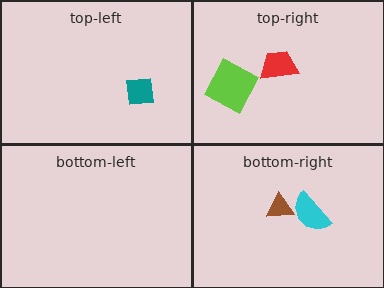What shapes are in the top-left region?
The teal square.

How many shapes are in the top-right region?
2.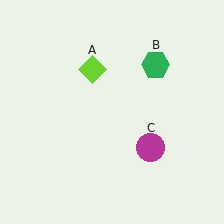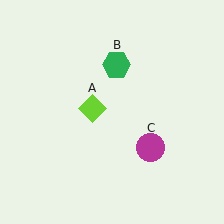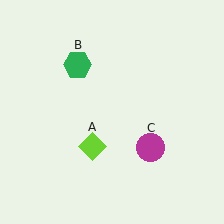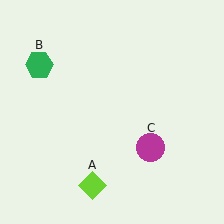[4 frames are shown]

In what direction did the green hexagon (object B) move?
The green hexagon (object B) moved left.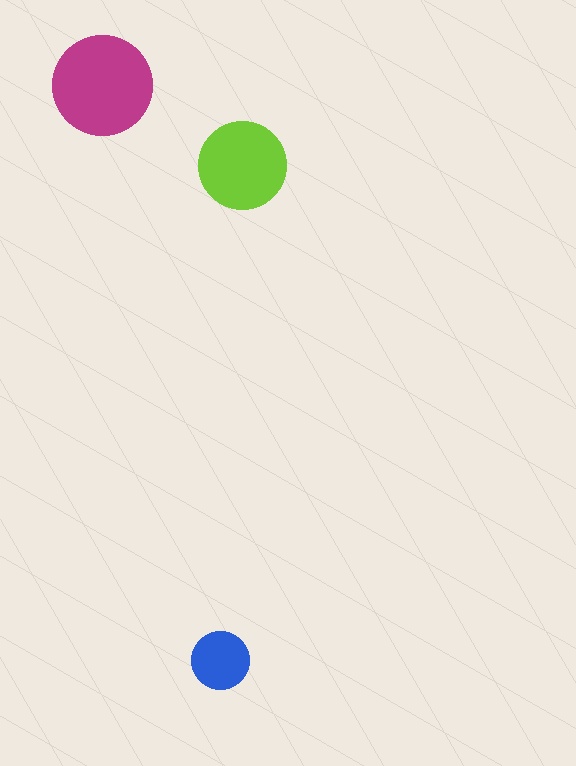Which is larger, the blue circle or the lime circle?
The lime one.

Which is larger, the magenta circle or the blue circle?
The magenta one.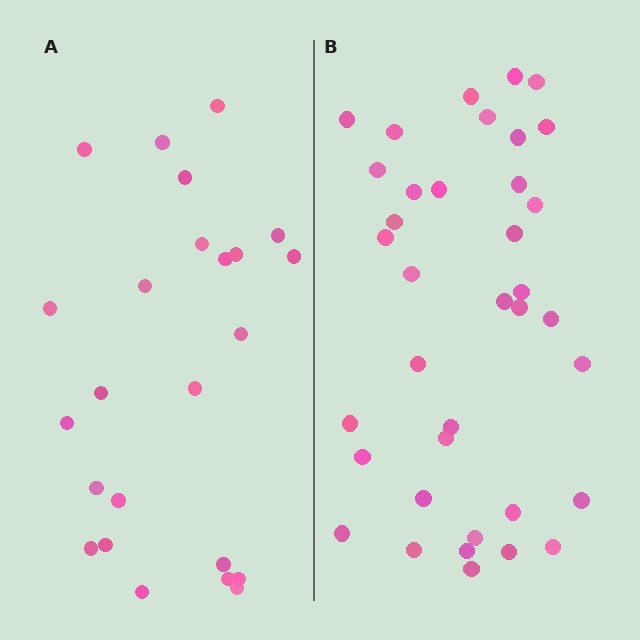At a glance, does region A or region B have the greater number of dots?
Region B (the right region) has more dots.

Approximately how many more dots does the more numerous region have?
Region B has approximately 15 more dots than region A.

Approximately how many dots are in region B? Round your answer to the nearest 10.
About 40 dots. (The exact count is 37, which rounds to 40.)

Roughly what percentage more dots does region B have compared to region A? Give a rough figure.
About 55% more.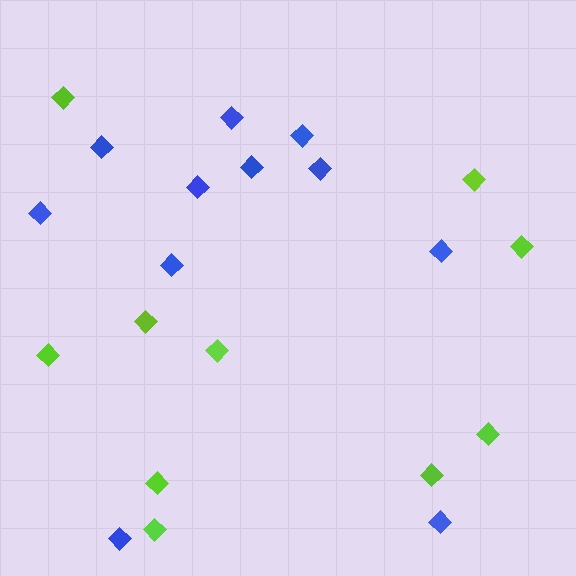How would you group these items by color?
There are 2 groups: one group of lime diamonds (10) and one group of blue diamonds (11).